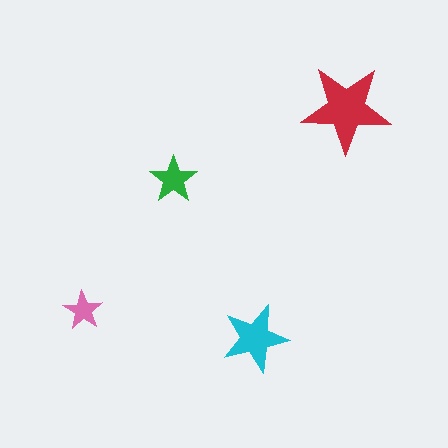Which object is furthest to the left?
The pink star is leftmost.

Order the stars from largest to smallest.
the red one, the cyan one, the green one, the pink one.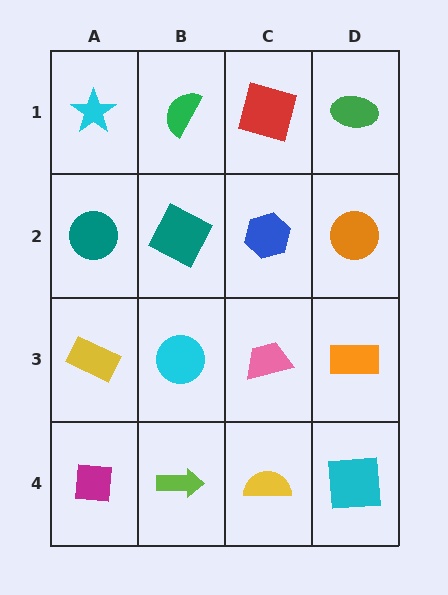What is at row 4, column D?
A cyan square.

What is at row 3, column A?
A yellow rectangle.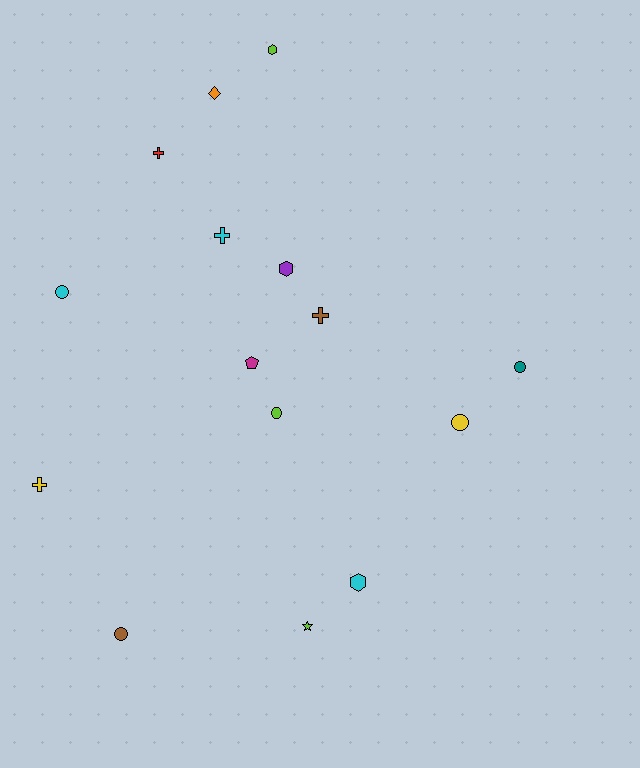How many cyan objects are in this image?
There are 3 cyan objects.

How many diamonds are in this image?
There is 1 diamond.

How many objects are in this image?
There are 15 objects.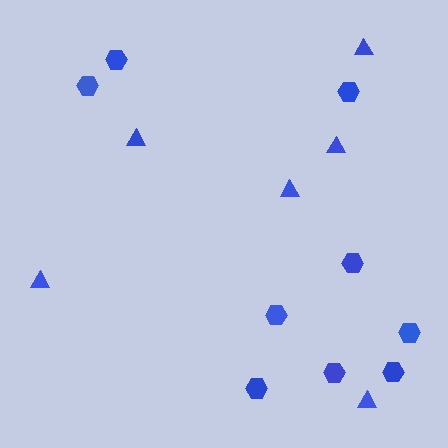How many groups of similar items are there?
There are 2 groups: one group of hexagons (9) and one group of triangles (6).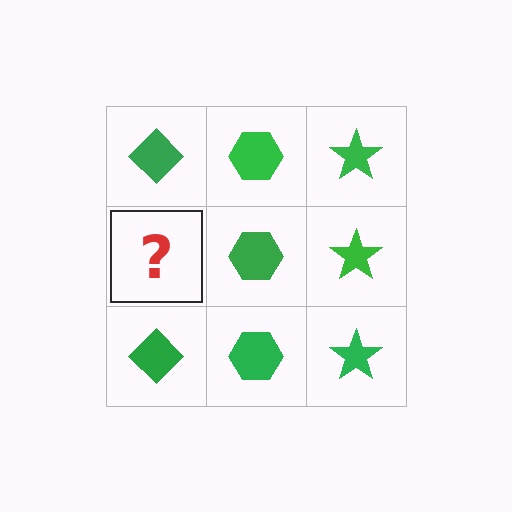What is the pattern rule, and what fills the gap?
The rule is that each column has a consistent shape. The gap should be filled with a green diamond.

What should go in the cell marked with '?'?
The missing cell should contain a green diamond.